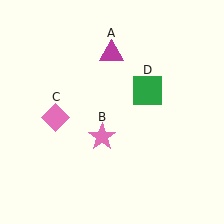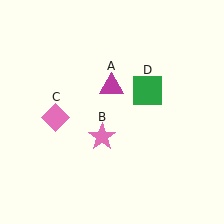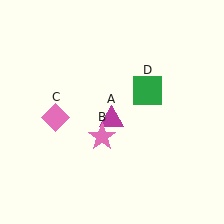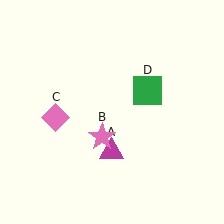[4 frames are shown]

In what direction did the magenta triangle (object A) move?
The magenta triangle (object A) moved down.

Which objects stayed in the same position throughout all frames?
Pink star (object B) and pink diamond (object C) and green square (object D) remained stationary.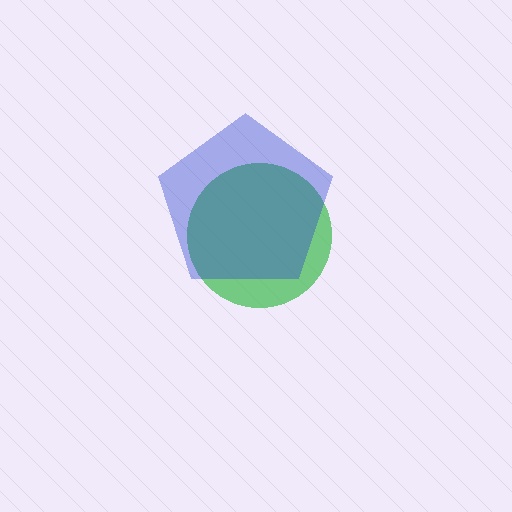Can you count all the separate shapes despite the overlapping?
Yes, there are 2 separate shapes.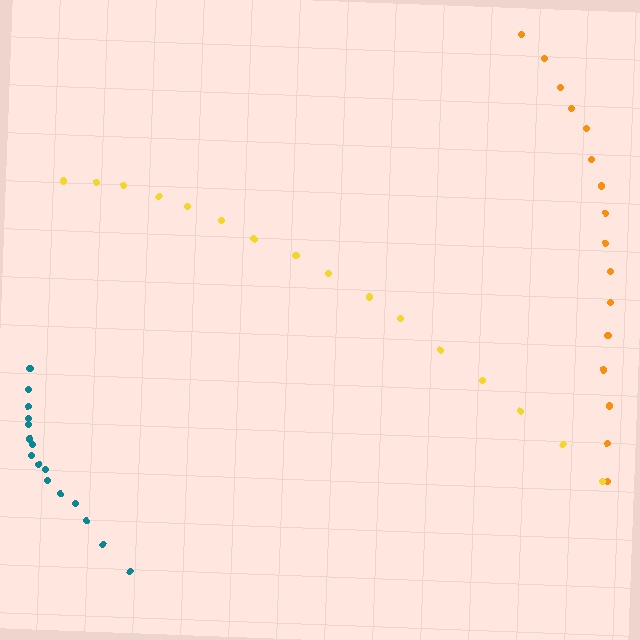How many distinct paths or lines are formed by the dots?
There are 3 distinct paths.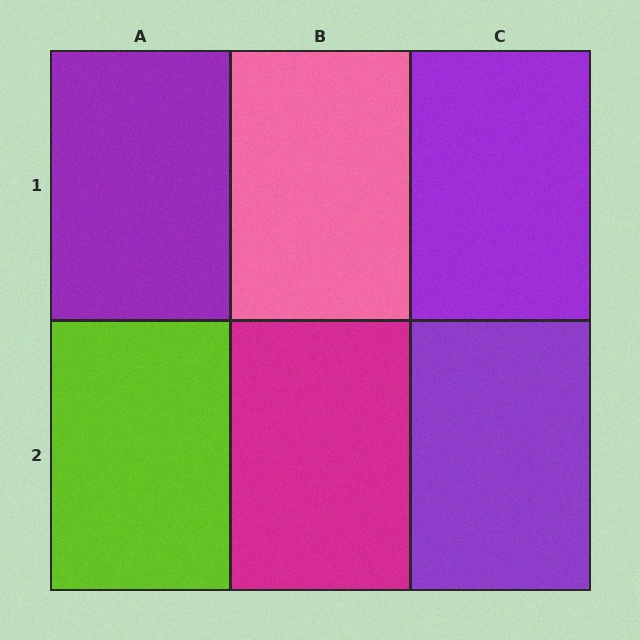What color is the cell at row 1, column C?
Purple.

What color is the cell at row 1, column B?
Pink.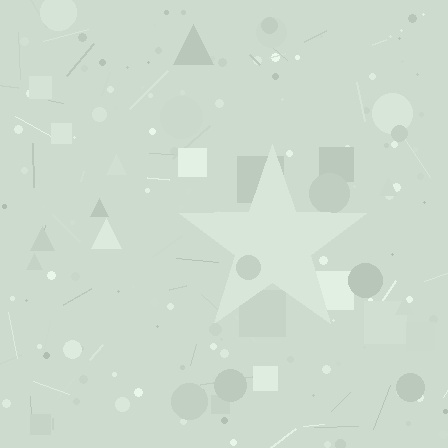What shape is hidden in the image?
A star is hidden in the image.